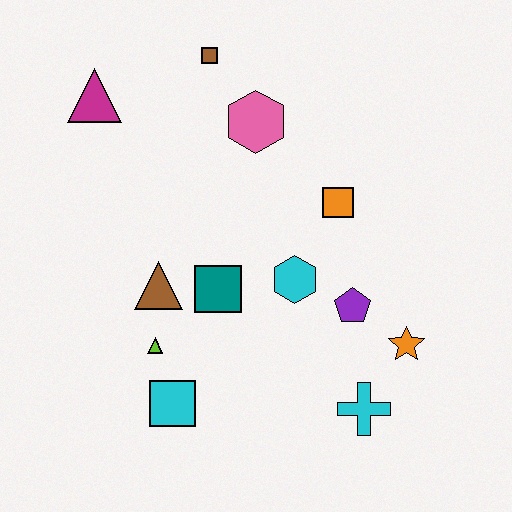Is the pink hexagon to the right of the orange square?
No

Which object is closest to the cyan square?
The lime triangle is closest to the cyan square.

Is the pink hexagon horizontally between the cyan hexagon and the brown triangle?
Yes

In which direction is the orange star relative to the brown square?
The orange star is below the brown square.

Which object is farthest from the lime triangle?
The brown square is farthest from the lime triangle.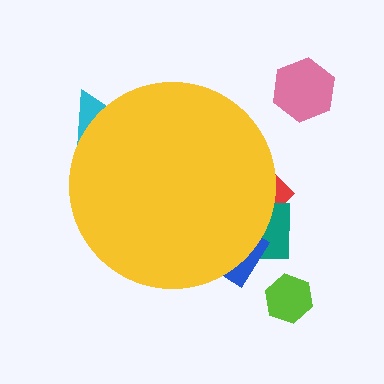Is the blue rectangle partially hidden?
Yes, the blue rectangle is partially hidden behind the yellow circle.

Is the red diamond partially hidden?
Yes, the red diamond is partially hidden behind the yellow circle.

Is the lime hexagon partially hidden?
No, the lime hexagon is fully visible.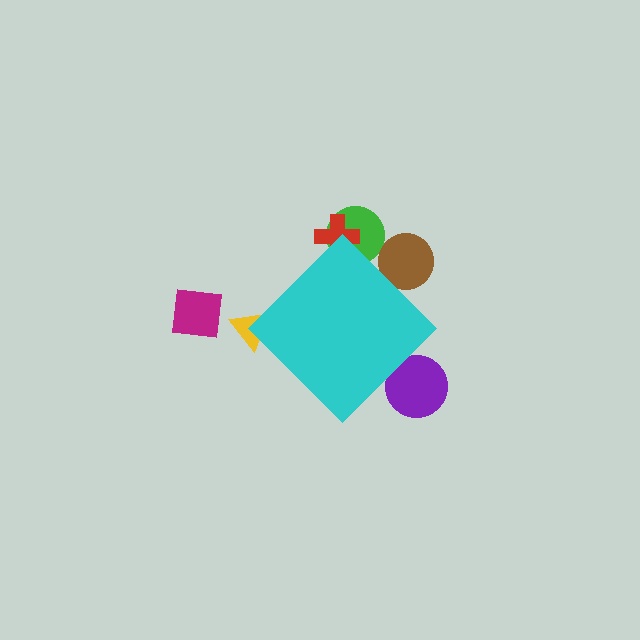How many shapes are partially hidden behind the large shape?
5 shapes are partially hidden.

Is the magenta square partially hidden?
No, the magenta square is fully visible.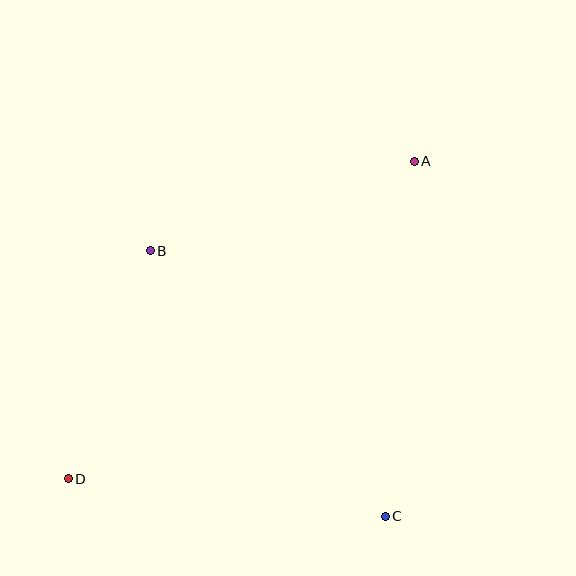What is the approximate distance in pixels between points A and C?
The distance between A and C is approximately 357 pixels.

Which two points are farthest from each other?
Points A and D are farthest from each other.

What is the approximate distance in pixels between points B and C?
The distance between B and C is approximately 355 pixels.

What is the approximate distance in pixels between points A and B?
The distance between A and B is approximately 279 pixels.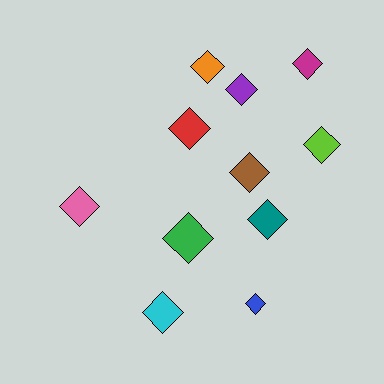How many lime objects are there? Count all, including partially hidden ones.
There is 1 lime object.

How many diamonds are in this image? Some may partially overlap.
There are 11 diamonds.